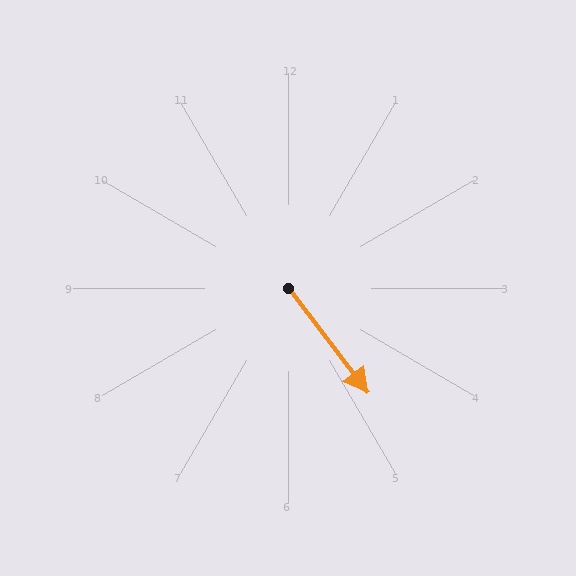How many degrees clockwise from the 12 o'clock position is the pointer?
Approximately 143 degrees.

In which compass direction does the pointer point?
Southeast.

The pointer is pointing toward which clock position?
Roughly 5 o'clock.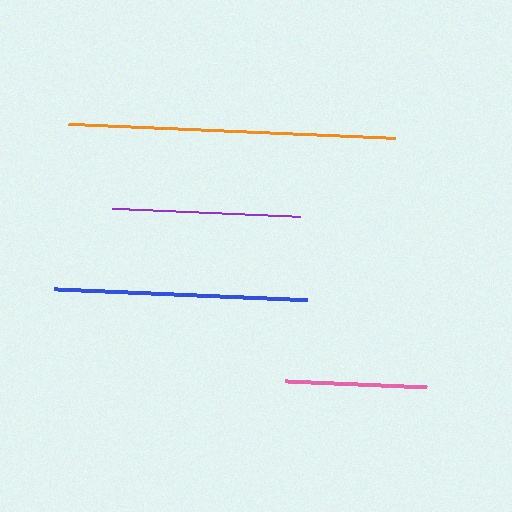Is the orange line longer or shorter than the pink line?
The orange line is longer than the pink line.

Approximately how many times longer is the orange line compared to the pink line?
The orange line is approximately 2.3 times the length of the pink line.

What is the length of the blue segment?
The blue segment is approximately 253 pixels long.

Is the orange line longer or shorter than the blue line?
The orange line is longer than the blue line.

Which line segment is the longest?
The orange line is the longest at approximately 327 pixels.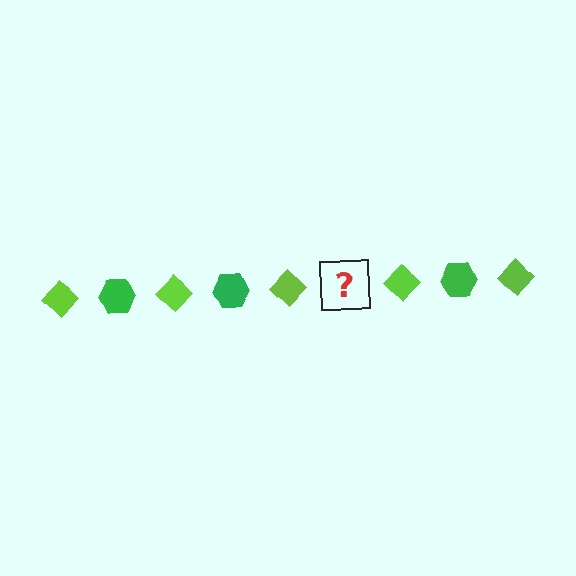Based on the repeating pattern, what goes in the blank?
The blank should be a green hexagon.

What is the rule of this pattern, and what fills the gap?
The rule is that the pattern alternates between lime diamond and green hexagon. The gap should be filled with a green hexagon.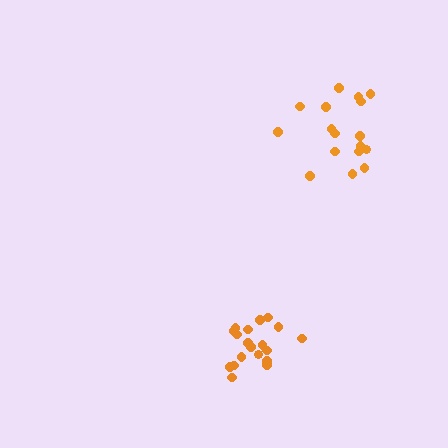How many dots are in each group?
Group 1: 17 dots, Group 2: 19 dots (36 total).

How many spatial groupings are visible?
There are 2 spatial groupings.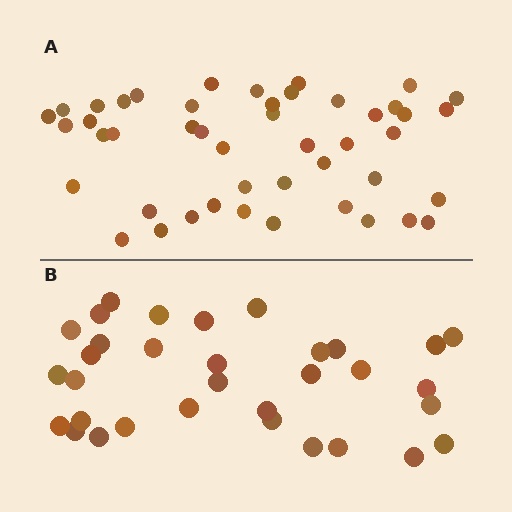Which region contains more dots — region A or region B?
Region A (the top region) has more dots.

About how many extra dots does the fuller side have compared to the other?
Region A has approximately 15 more dots than region B.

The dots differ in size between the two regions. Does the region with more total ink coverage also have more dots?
No. Region B has more total ink coverage because its dots are larger, but region A actually contains more individual dots. Total area can be misleading — the number of items is what matters here.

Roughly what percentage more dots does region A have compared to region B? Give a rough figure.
About 40% more.